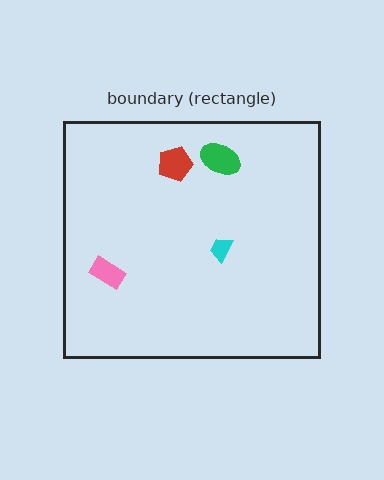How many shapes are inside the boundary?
4 inside, 0 outside.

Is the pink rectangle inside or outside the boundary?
Inside.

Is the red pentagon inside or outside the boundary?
Inside.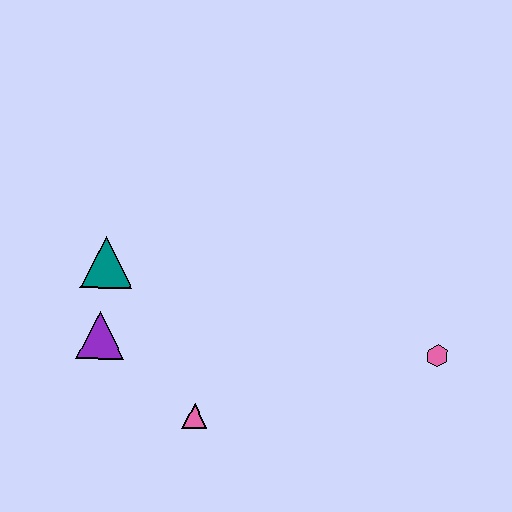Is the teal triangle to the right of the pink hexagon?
No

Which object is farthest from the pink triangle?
The pink hexagon is farthest from the pink triangle.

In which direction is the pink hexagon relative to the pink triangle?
The pink hexagon is to the right of the pink triangle.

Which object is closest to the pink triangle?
The purple triangle is closest to the pink triangle.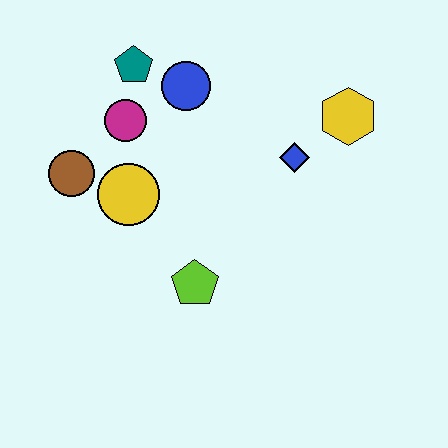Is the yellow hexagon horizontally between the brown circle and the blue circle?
No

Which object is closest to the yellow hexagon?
The blue diamond is closest to the yellow hexagon.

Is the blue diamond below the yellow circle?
No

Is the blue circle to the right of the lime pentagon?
No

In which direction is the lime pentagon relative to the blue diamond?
The lime pentagon is below the blue diamond.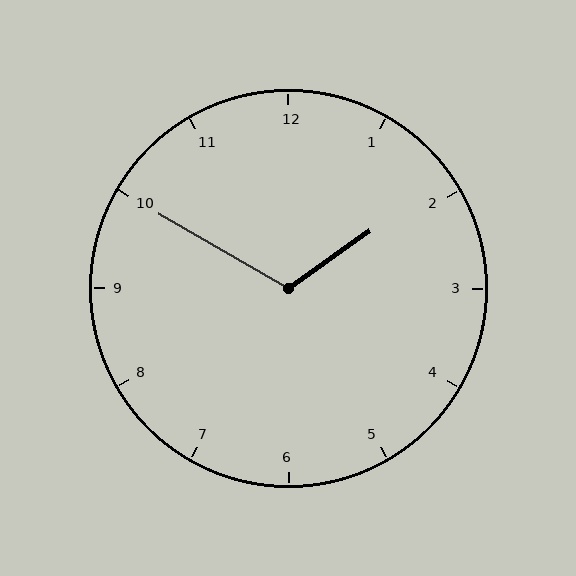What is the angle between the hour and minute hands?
Approximately 115 degrees.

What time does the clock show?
1:50.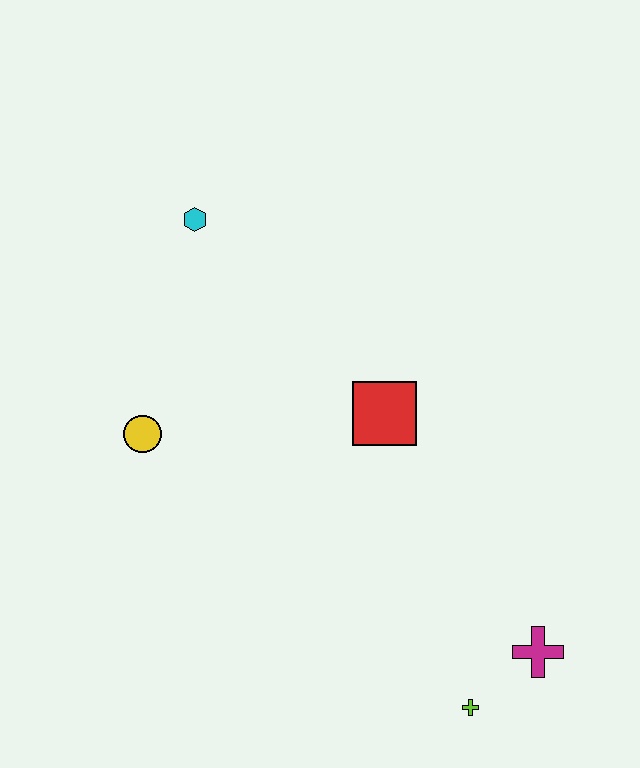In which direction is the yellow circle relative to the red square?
The yellow circle is to the left of the red square.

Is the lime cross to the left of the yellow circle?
No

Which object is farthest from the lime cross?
The cyan hexagon is farthest from the lime cross.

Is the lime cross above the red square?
No